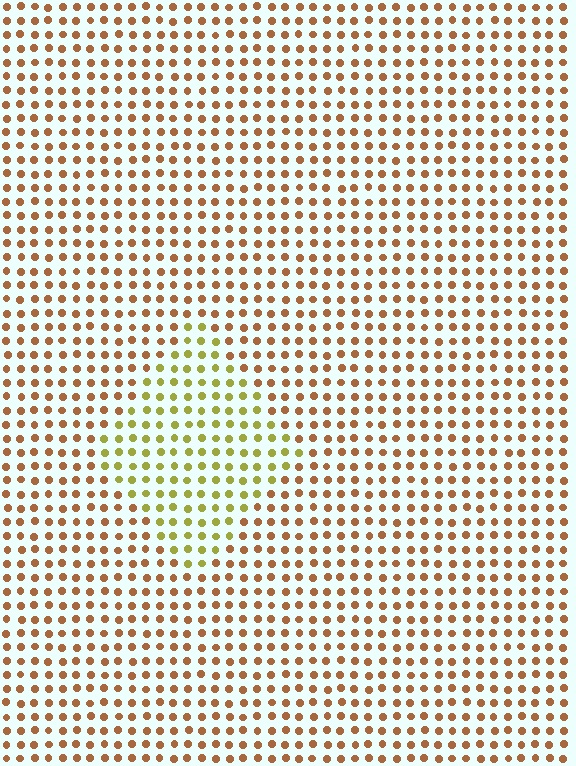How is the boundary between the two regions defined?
The boundary is defined purely by a slight shift in hue (about 43 degrees). Spacing, size, and orientation are identical on both sides.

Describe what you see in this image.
The image is filled with small brown elements in a uniform arrangement. A diamond-shaped region is visible where the elements are tinted to a slightly different hue, forming a subtle color boundary.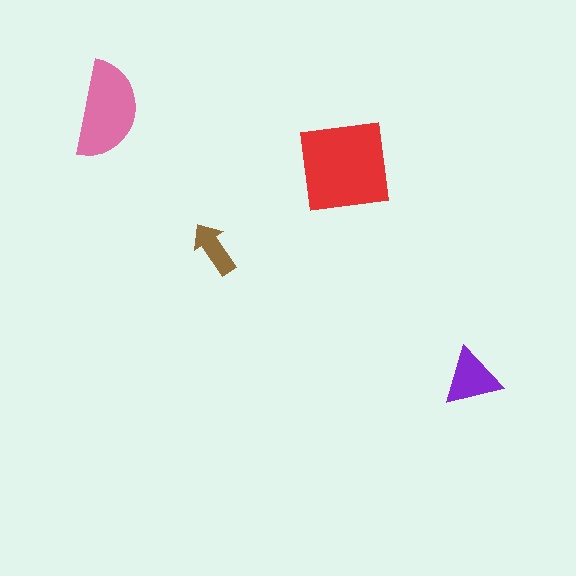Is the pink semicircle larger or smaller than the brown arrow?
Larger.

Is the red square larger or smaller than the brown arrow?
Larger.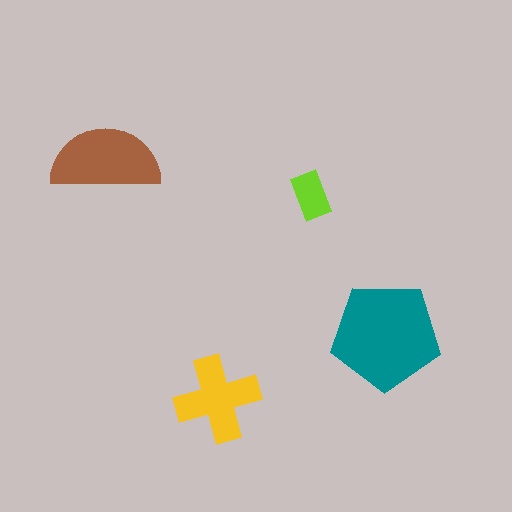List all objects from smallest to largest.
The lime rectangle, the yellow cross, the brown semicircle, the teal pentagon.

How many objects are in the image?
There are 4 objects in the image.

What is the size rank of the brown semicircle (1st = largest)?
2nd.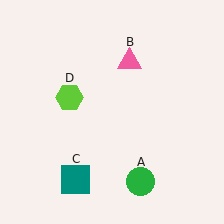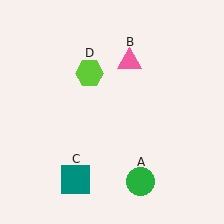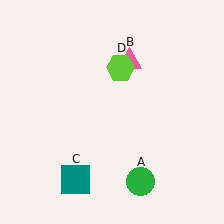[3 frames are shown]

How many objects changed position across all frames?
1 object changed position: lime hexagon (object D).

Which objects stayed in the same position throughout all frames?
Green circle (object A) and pink triangle (object B) and teal square (object C) remained stationary.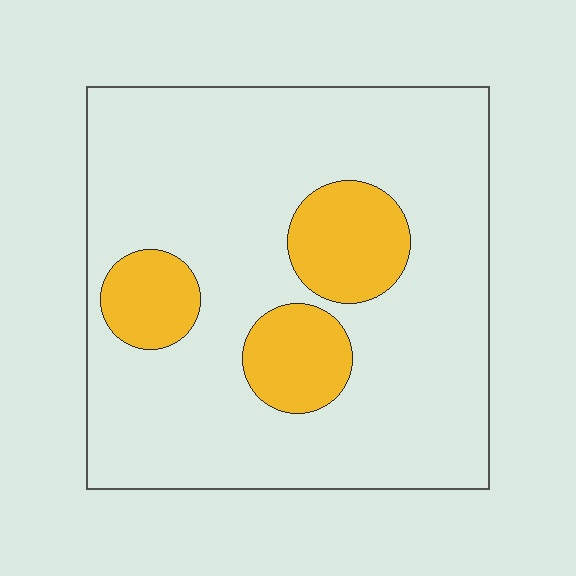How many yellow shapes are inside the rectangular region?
3.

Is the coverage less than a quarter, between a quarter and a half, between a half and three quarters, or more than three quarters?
Less than a quarter.